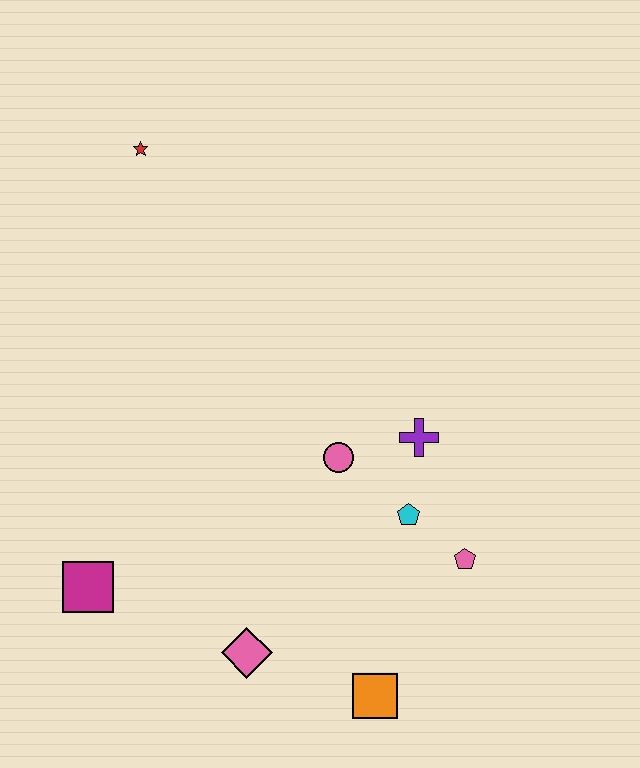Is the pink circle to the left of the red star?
No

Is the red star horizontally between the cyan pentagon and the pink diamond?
No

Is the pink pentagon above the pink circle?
No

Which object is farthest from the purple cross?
The red star is farthest from the purple cross.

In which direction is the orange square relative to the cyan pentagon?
The orange square is below the cyan pentagon.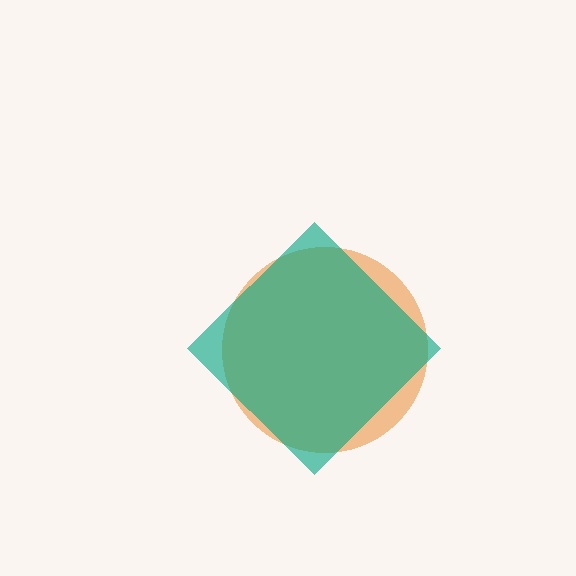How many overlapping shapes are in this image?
There are 2 overlapping shapes in the image.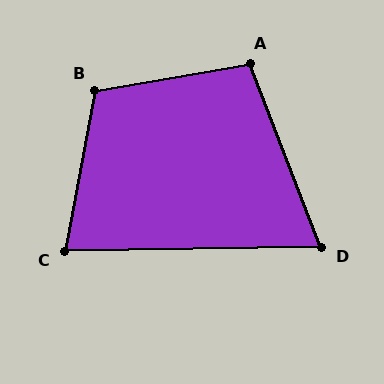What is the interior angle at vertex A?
Approximately 101 degrees (obtuse).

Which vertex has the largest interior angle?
B, at approximately 110 degrees.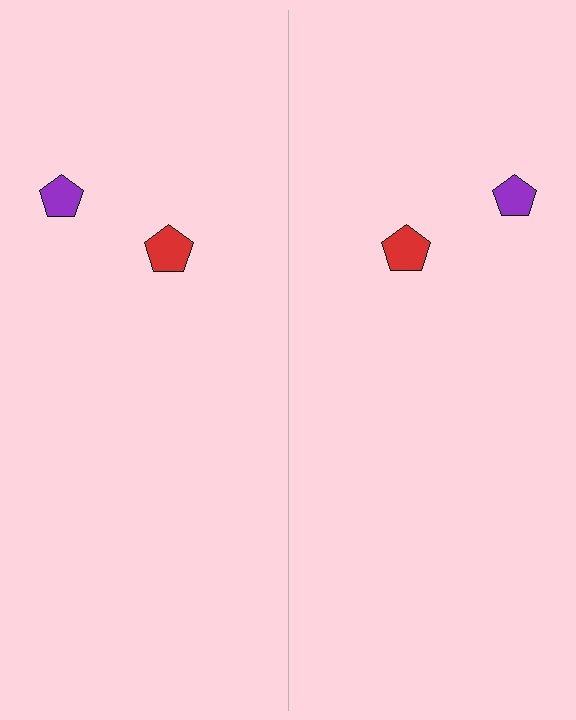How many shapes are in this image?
There are 4 shapes in this image.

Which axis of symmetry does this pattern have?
The pattern has a vertical axis of symmetry running through the center of the image.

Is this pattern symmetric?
Yes, this pattern has bilateral (reflection) symmetry.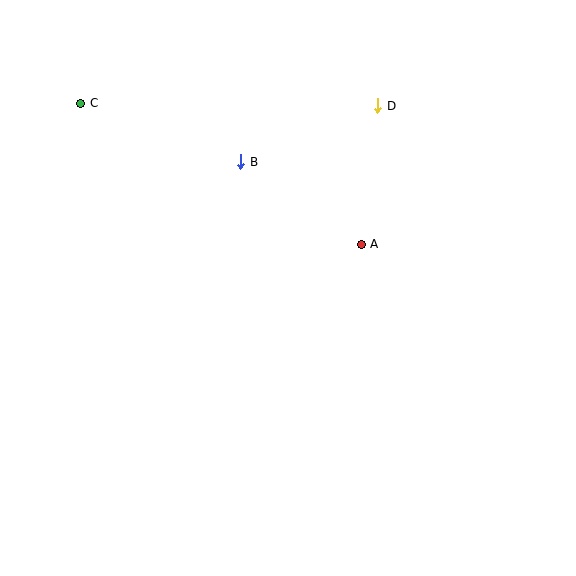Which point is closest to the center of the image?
Point A at (361, 244) is closest to the center.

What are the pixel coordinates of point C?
Point C is at (81, 103).